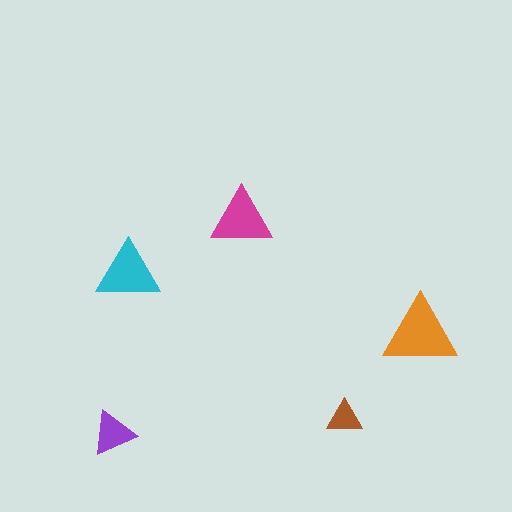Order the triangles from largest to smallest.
the orange one, the cyan one, the magenta one, the purple one, the brown one.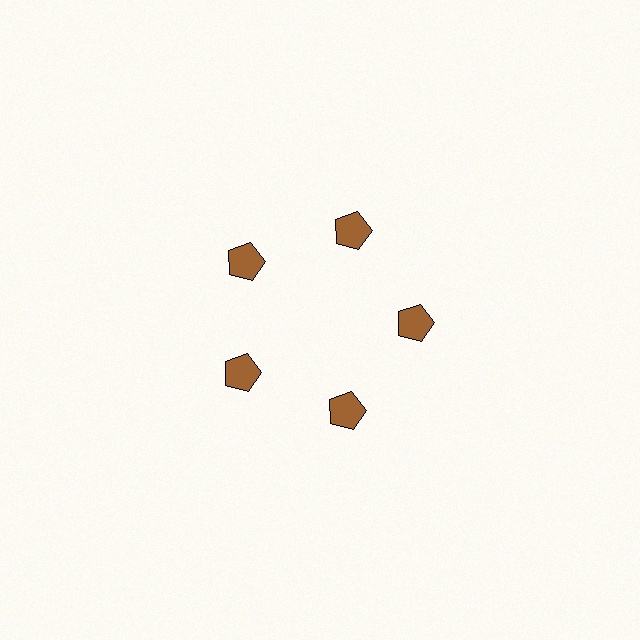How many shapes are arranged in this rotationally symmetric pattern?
There are 5 shapes, arranged in 5 groups of 1.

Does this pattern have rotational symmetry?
Yes, this pattern has 5-fold rotational symmetry. It looks the same after rotating 72 degrees around the center.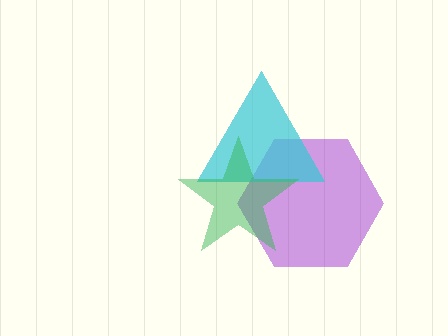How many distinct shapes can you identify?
There are 3 distinct shapes: a purple hexagon, a cyan triangle, a green star.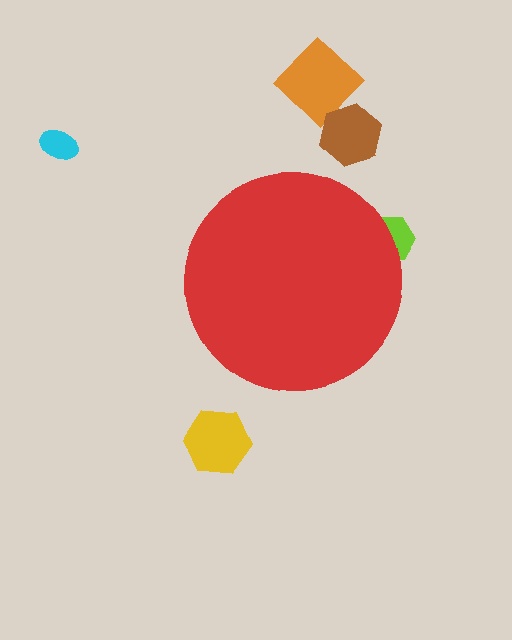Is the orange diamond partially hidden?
No, the orange diamond is fully visible.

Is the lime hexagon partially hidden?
Yes, the lime hexagon is partially hidden behind the red circle.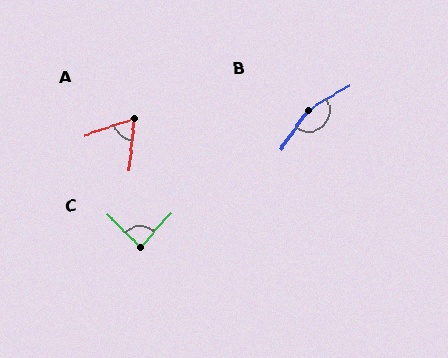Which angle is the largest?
B, at approximately 156 degrees.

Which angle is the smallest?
A, at approximately 66 degrees.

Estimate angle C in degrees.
Approximately 86 degrees.